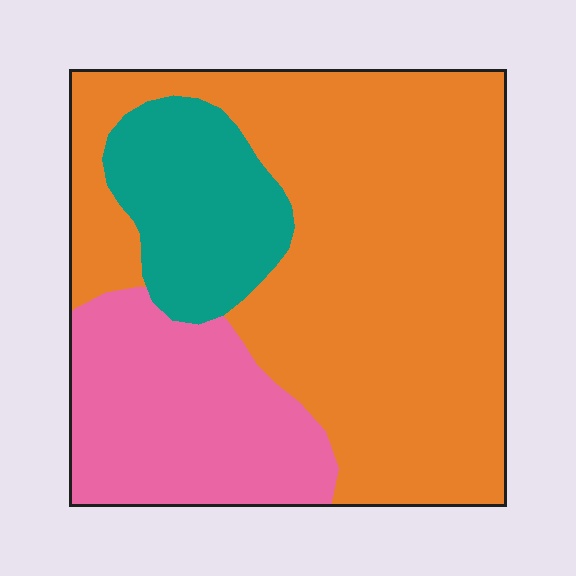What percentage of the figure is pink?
Pink covers 23% of the figure.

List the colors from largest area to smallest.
From largest to smallest: orange, pink, teal.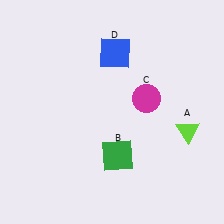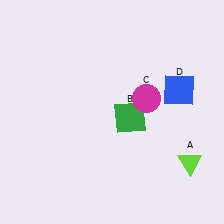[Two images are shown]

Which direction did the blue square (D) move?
The blue square (D) moved right.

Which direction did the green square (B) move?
The green square (B) moved up.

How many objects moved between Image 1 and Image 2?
3 objects moved between the two images.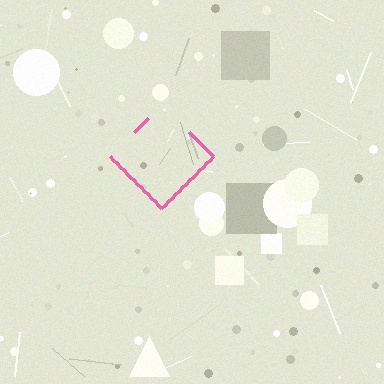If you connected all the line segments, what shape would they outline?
They would outline a diamond.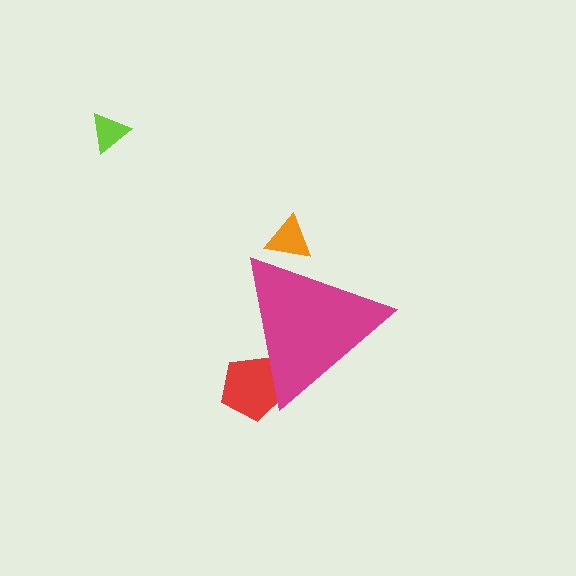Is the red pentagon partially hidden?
Yes, the red pentagon is partially hidden behind the magenta triangle.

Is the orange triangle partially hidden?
Yes, the orange triangle is partially hidden behind the magenta triangle.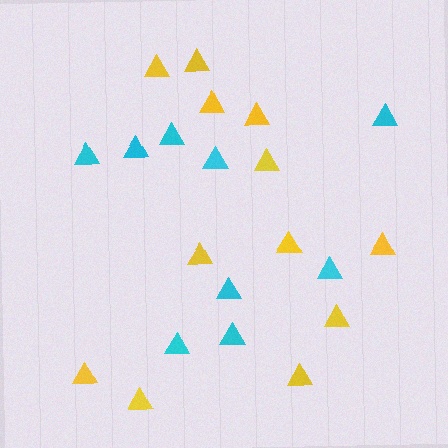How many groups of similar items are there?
There are 2 groups: one group of yellow triangles (12) and one group of cyan triangles (9).